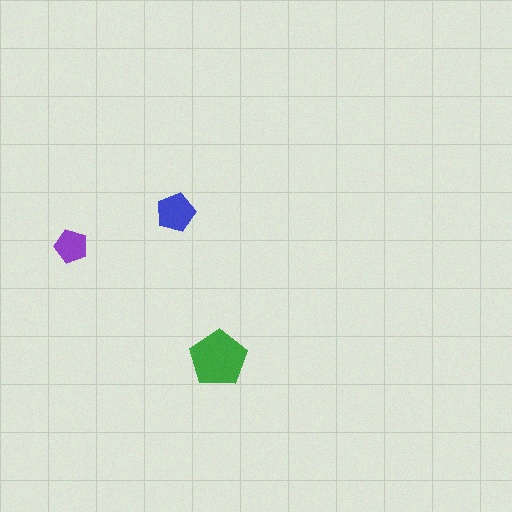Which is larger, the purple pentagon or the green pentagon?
The green one.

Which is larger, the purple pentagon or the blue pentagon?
The blue one.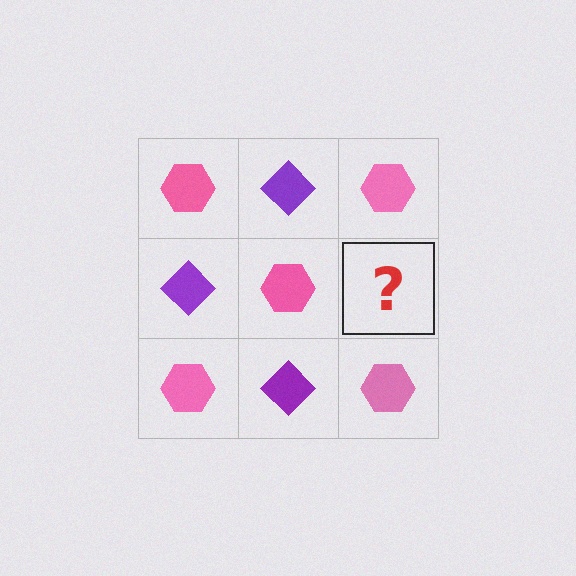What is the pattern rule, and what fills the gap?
The rule is that it alternates pink hexagon and purple diamond in a checkerboard pattern. The gap should be filled with a purple diamond.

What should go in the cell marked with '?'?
The missing cell should contain a purple diamond.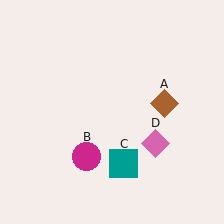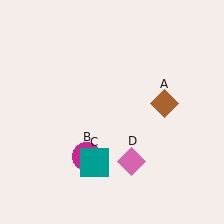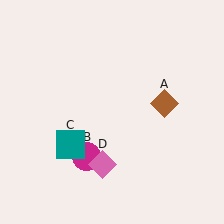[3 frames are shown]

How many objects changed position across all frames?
2 objects changed position: teal square (object C), pink diamond (object D).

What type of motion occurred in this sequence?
The teal square (object C), pink diamond (object D) rotated clockwise around the center of the scene.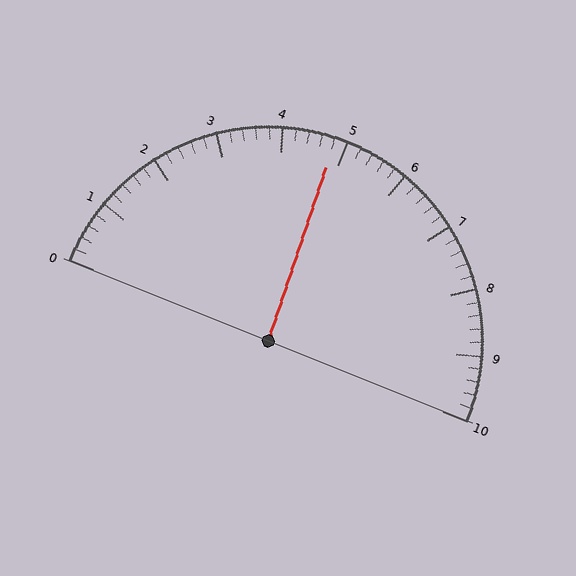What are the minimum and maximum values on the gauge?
The gauge ranges from 0 to 10.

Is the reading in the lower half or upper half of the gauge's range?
The reading is in the lower half of the range (0 to 10).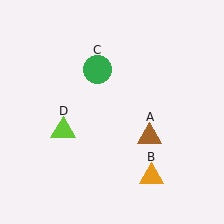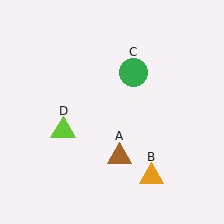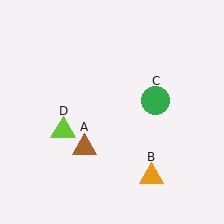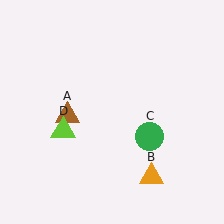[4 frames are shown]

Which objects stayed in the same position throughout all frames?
Orange triangle (object B) and lime triangle (object D) remained stationary.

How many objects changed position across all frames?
2 objects changed position: brown triangle (object A), green circle (object C).